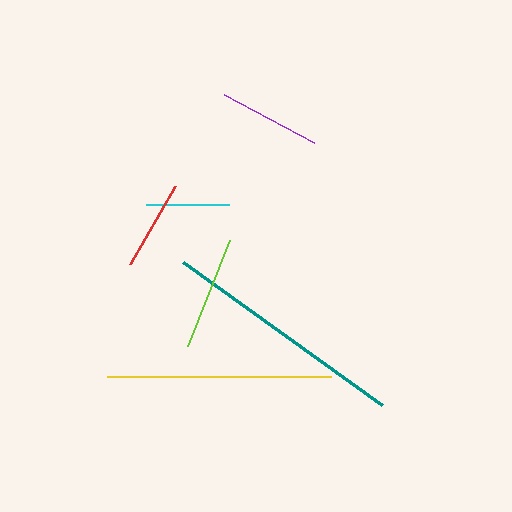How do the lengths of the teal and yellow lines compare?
The teal and yellow lines are approximately the same length.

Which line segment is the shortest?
The cyan line is the shortest at approximately 83 pixels.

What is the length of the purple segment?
The purple segment is approximately 102 pixels long.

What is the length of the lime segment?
The lime segment is approximately 114 pixels long.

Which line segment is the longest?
The teal line is the longest at approximately 245 pixels.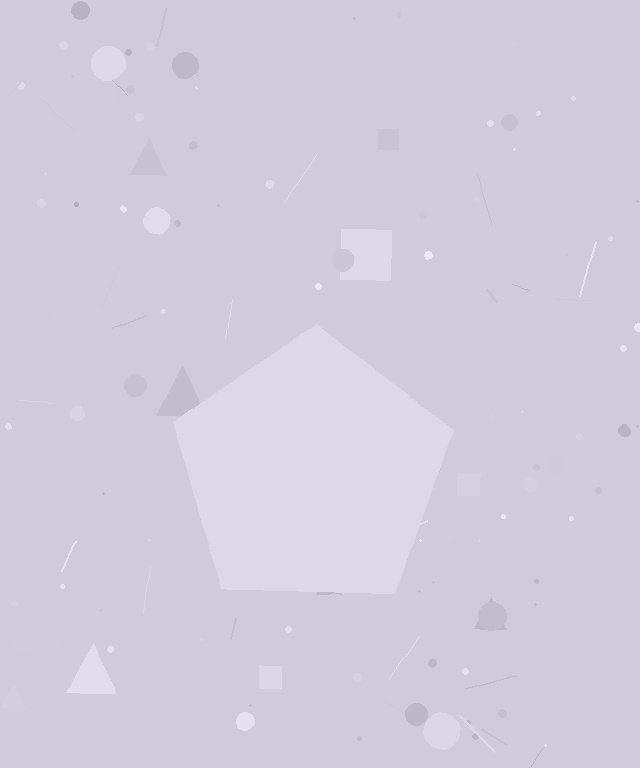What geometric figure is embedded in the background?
A pentagon is embedded in the background.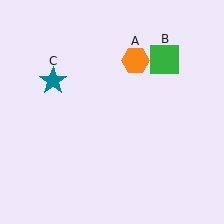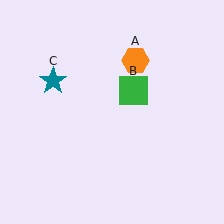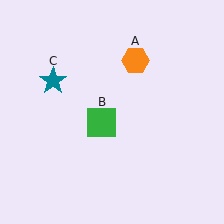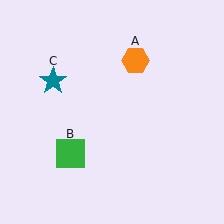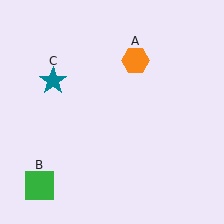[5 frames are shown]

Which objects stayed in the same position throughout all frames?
Orange hexagon (object A) and teal star (object C) remained stationary.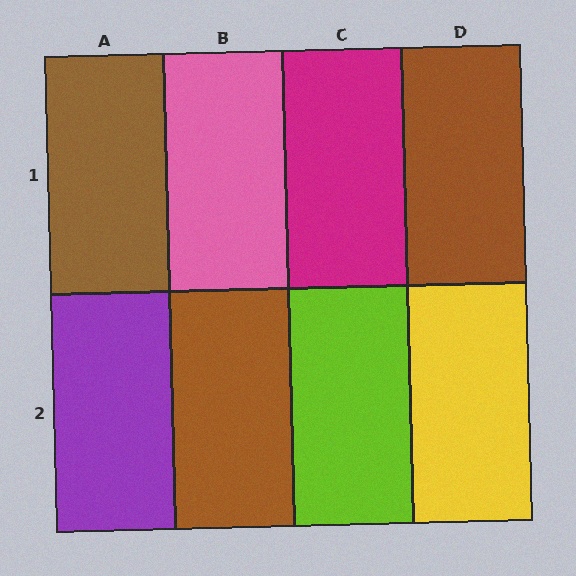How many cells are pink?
1 cell is pink.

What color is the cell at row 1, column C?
Magenta.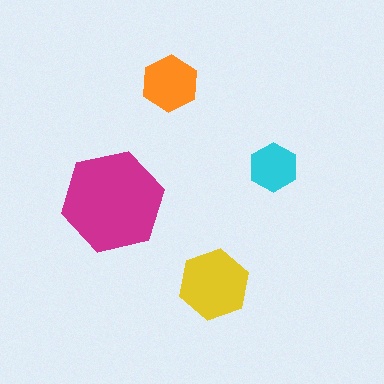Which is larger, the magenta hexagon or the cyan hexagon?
The magenta one.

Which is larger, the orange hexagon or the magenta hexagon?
The magenta one.